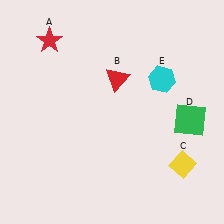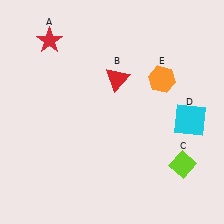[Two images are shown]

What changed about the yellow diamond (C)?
In Image 1, C is yellow. In Image 2, it changed to lime.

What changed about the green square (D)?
In Image 1, D is green. In Image 2, it changed to cyan.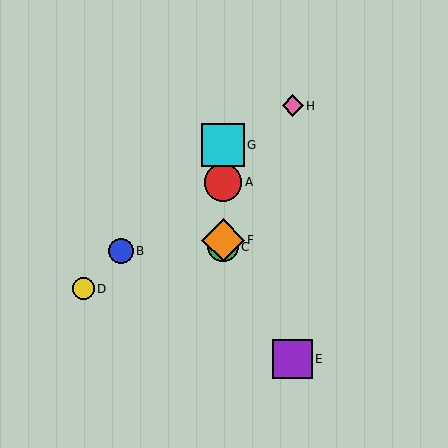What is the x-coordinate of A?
Object A is at x≈223.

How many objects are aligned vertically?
4 objects (A, C, F, G) are aligned vertically.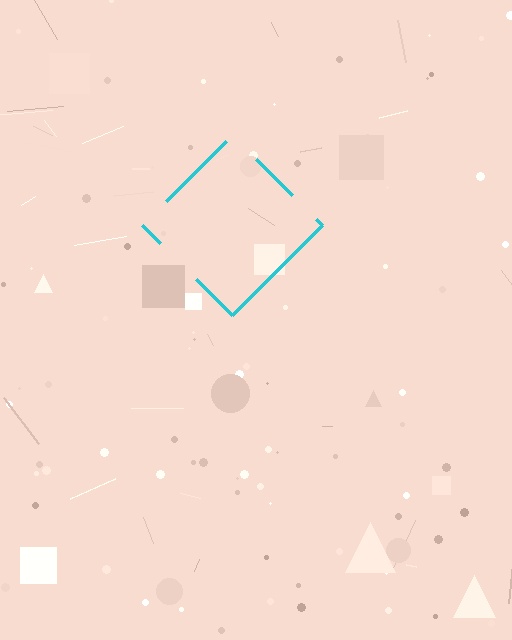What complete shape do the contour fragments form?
The contour fragments form a diamond.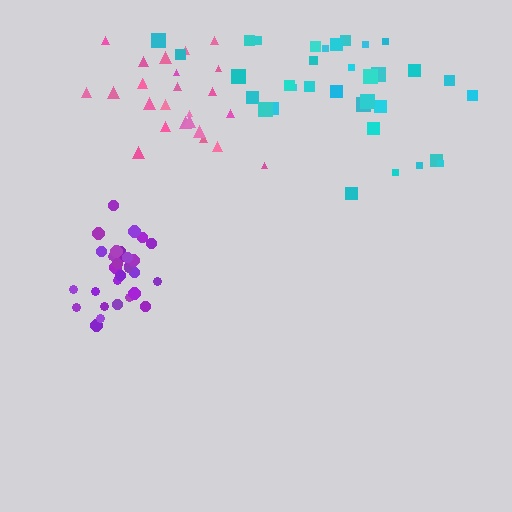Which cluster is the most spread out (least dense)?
Cyan.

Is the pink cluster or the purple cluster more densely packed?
Purple.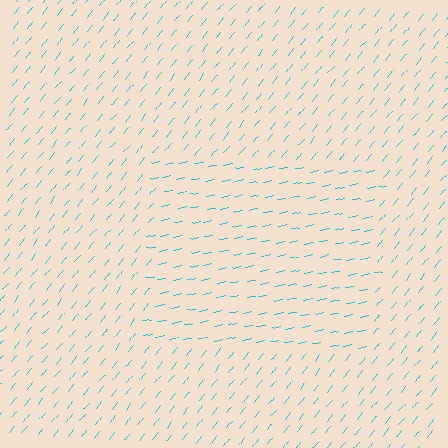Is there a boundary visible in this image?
Yes, there is a texture boundary formed by a change in line orientation.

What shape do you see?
I see a rectangle.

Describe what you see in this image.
The image is filled with small cyan line segments. A rectangle region in the image has lines oriented differently from the surrounding lines, creating a visible texture boundary.